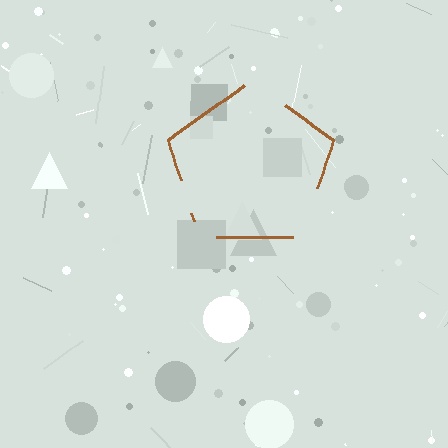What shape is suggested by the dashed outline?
The dashed outline suggests a pentagon.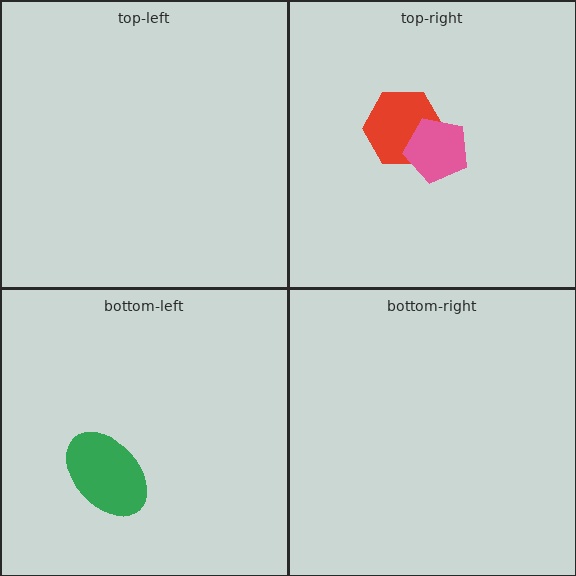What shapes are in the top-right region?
The red hexagon, the pink pentagon.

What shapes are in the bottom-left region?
The green ellipse.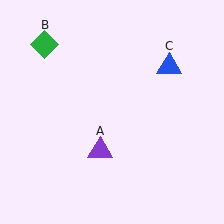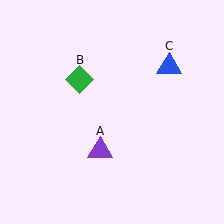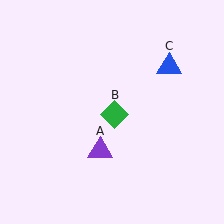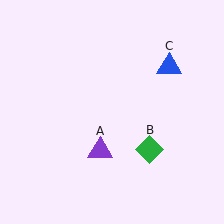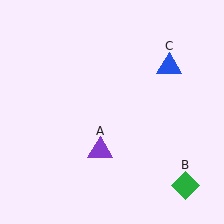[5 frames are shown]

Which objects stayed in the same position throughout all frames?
Purple triangle (object A) and blue triangle (object C) remained stationary.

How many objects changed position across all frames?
1 object changed position: green diamond (object B).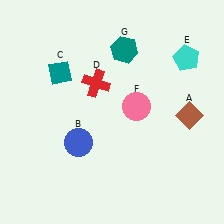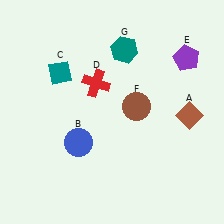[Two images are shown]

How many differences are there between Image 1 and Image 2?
There are 2 differences between the two images.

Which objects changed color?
E changed from cyan to purple. F changed from pink to brown.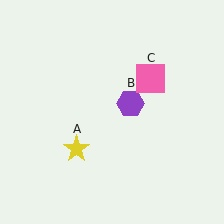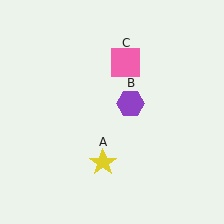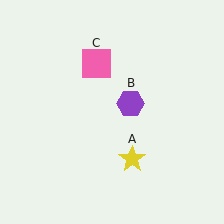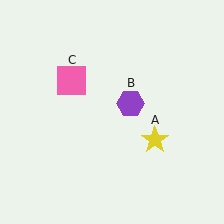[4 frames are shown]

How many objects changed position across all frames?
2 objects changed position: yellow star (object A), pink square (object C).